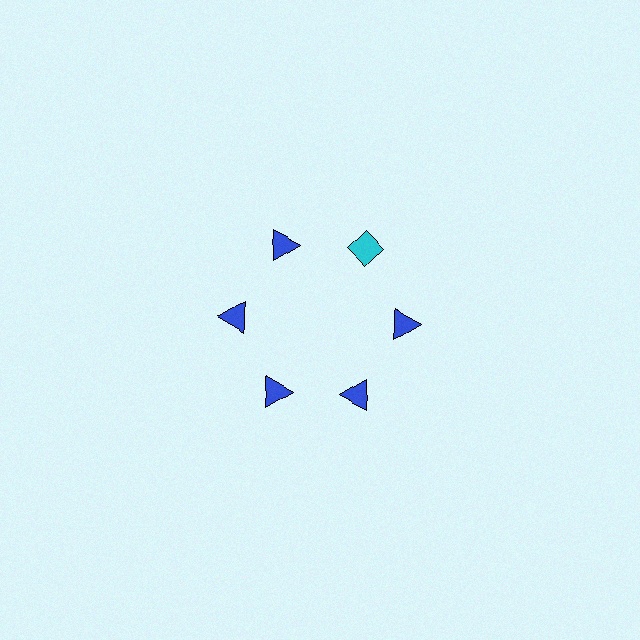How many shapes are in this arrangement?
There are 6 shapes arranged in a ring pattern.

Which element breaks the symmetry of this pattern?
The cyan diamond at roughly the 1 o'clock position breaks the symmetry. All other shapes are blue triangles.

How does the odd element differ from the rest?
It differs in both color (cyan instead of blue) and shape (diamond instead of triangle).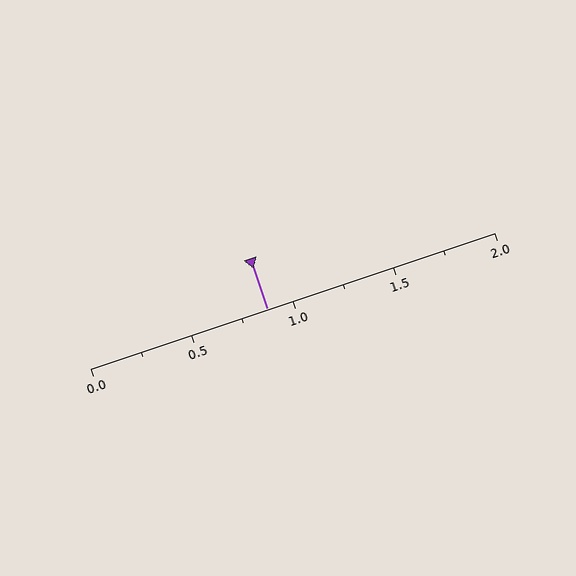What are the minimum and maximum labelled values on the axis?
The axis runs from 0.0 to 2.0.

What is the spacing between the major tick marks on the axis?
The major ticks are spaced 0.5 apart.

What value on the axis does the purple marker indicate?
The marker indicates approximately 0.88.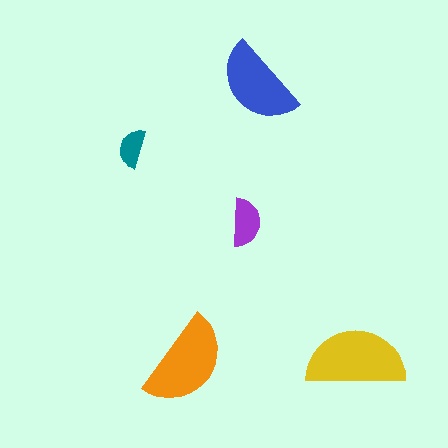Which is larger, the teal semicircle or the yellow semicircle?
The yellow one.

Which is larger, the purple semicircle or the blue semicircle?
The blue one.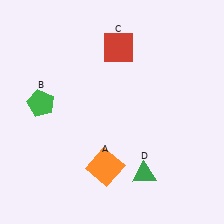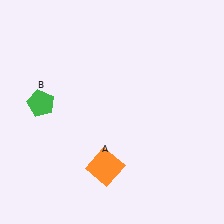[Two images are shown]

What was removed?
The red square (C), the green triangle (D) were removed in Image 2.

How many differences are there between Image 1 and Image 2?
There are 2 differences between the two images.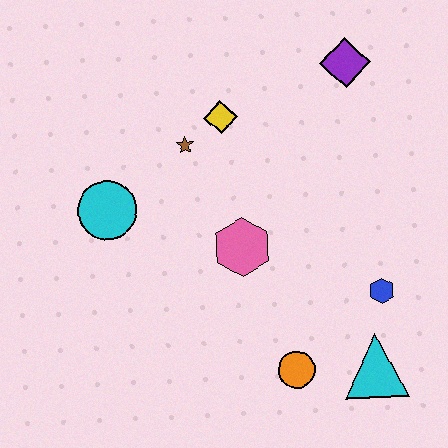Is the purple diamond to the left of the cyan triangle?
Yes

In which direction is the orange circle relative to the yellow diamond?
The orange circle is below the yellow diamond.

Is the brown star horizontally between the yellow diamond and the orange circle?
No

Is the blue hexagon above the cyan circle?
No